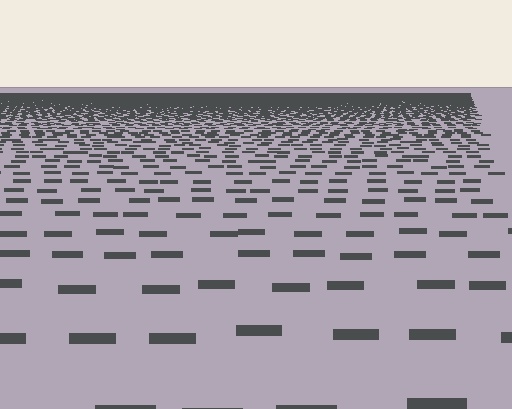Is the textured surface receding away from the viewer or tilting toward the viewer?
The surface is receding away from the viewer. Texture elements get smaller and denser toward the top.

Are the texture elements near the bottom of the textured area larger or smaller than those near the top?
Larger. Near the bottom, elements are closer to the viewer and appear at a bigger on-screen size.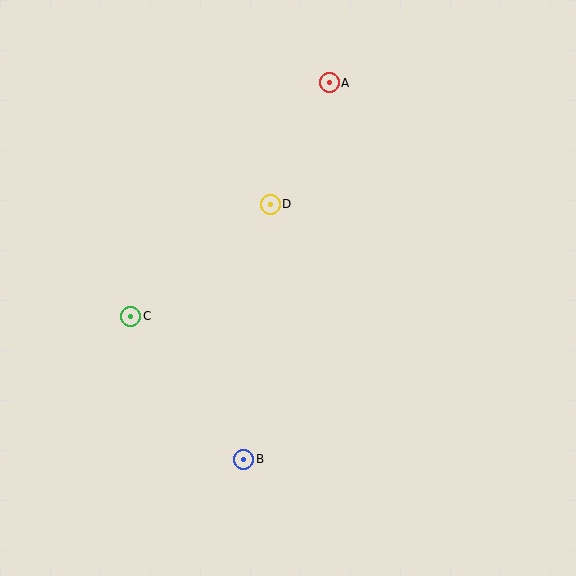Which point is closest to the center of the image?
Point D at (270, 204) is closest to the center.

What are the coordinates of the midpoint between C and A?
The midpoint between C and A is at (230, 199).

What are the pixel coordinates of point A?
Point A is at (329, 83).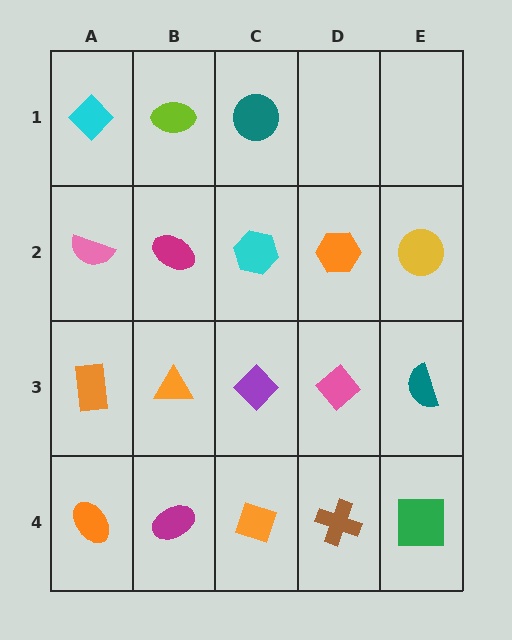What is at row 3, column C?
A purple diamond.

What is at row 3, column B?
An orange triangle.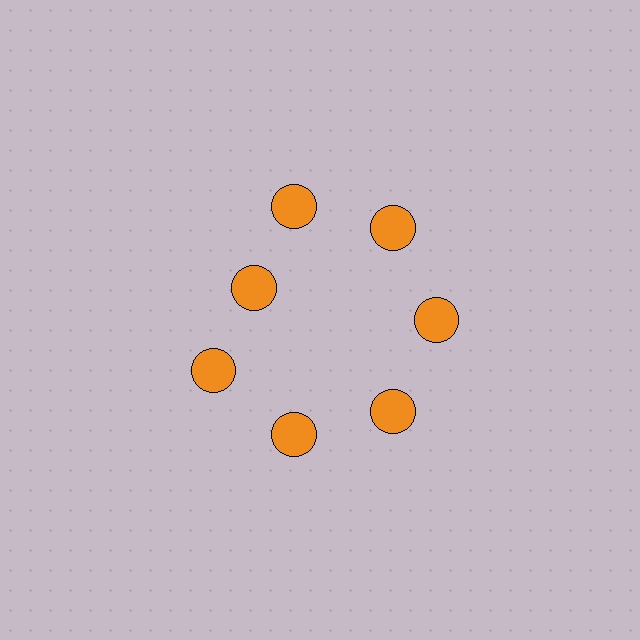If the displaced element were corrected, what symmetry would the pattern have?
It would have 7-fold rotational symmetry — the pattern would map onto itself every 51 degrees.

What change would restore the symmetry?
The symmetry would be restored by moving it outward, back onto the ring so that all 7 circles sit at equal angles and equal distance from the center.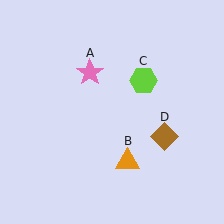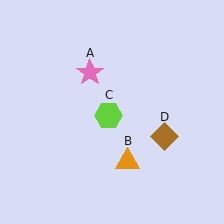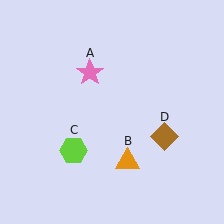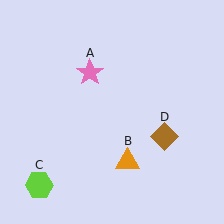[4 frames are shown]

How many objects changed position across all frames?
1 object changed position: lime hexagon (object C).